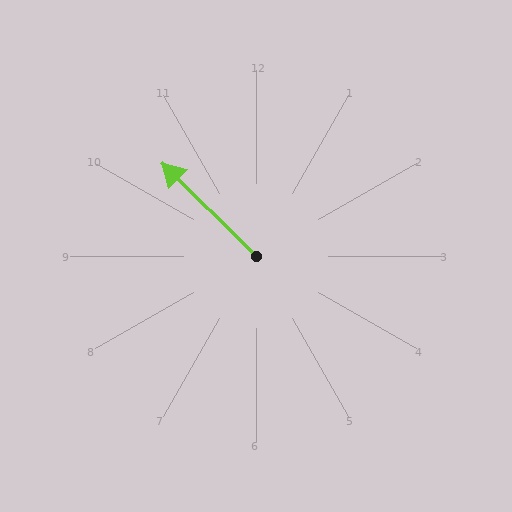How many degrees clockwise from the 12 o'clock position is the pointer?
Approximately 315 degrees.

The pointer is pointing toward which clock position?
Roughly 10 o'clock.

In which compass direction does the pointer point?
Northwest.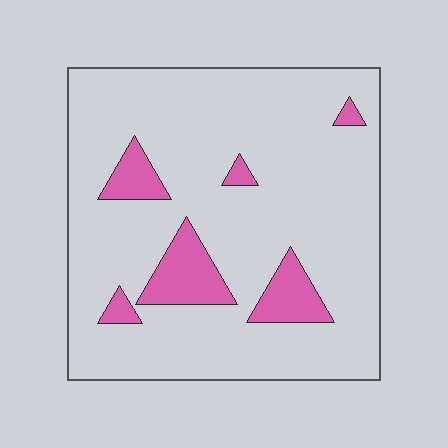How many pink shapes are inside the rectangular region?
6.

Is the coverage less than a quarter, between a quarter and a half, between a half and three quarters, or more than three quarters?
Less than a quarter.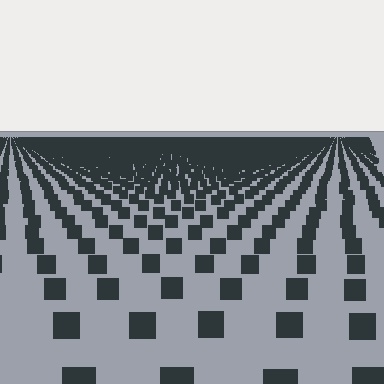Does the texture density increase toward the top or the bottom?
Density increases toward the top.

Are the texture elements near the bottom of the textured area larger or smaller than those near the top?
Larger. Near the bottom, elements are closer to the viewer and appear at a bigger on-screen size.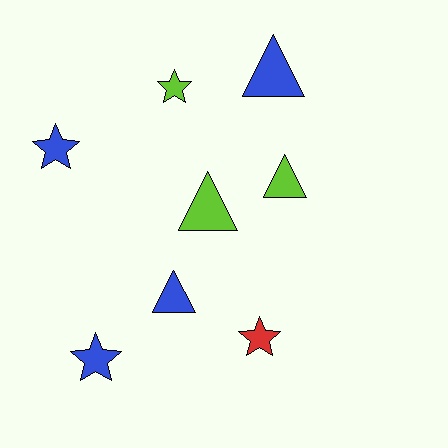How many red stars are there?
There is 1 red star.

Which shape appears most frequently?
Star, with 4 objects.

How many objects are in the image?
There are 8 objects.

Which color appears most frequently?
Blue, with 4 objects.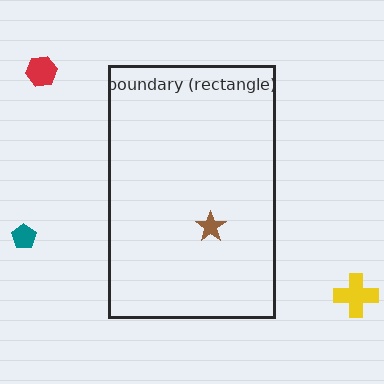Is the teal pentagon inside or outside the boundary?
Outside.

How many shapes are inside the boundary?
1 inside, 3 outside.